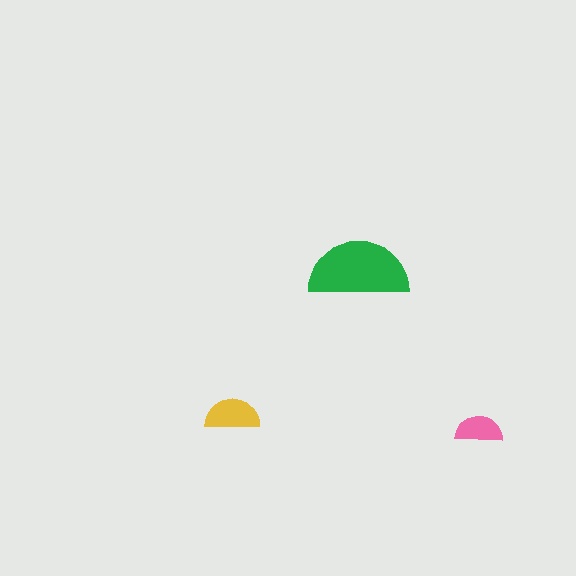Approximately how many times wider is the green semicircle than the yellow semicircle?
About 2 times wider.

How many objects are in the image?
There are 3 objects in the image.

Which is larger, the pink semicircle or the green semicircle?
The green one.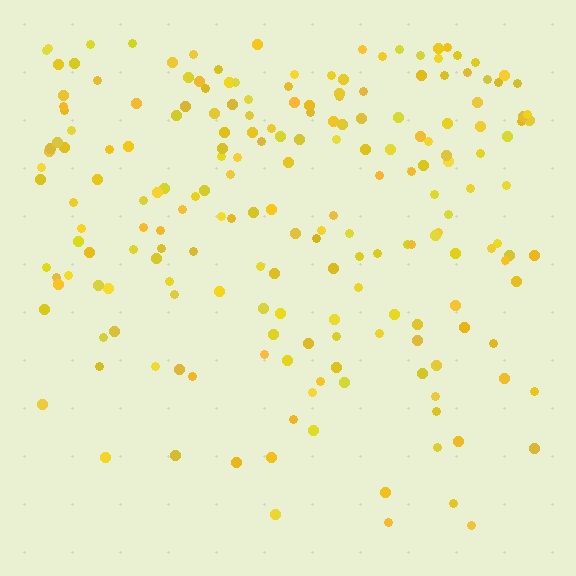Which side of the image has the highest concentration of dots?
The top.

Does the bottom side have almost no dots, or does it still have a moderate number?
Still a moderate number, just noticeably fewer than the top.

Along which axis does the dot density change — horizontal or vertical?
Vertical.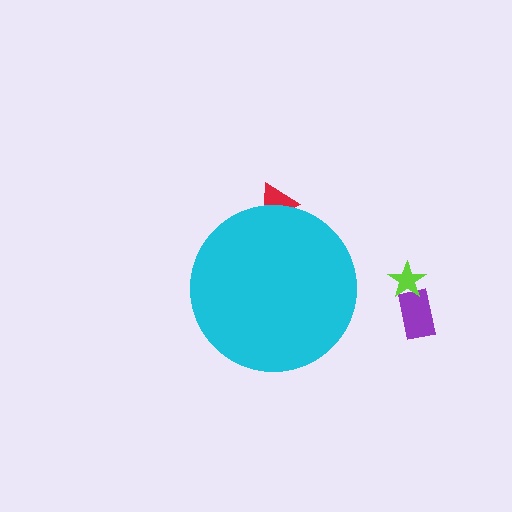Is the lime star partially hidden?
No, the lime star is fully visible.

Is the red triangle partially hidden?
Yes, the red triangle is partially hidden behind the cyan circle.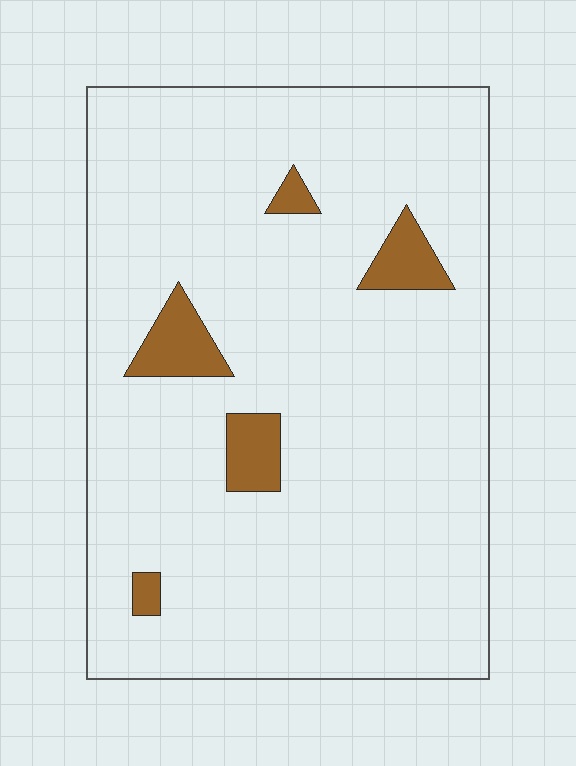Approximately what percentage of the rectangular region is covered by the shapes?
Approximately 5%.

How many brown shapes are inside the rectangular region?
5.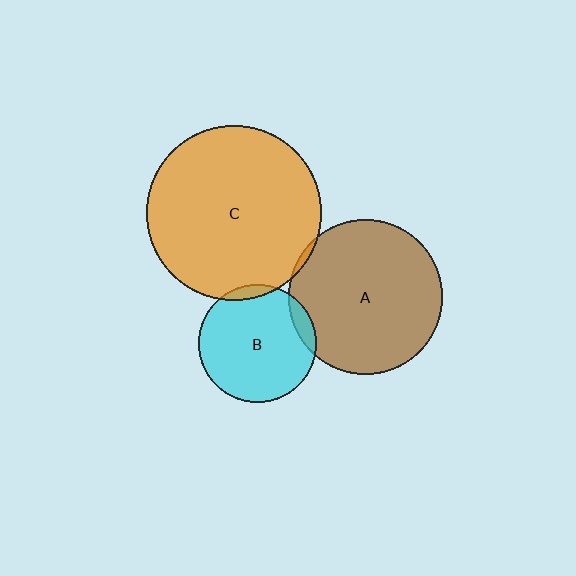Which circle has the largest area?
Circle C (orange).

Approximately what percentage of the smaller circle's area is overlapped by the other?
Approximately 10%.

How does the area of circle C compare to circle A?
Approximately 1.3 times.